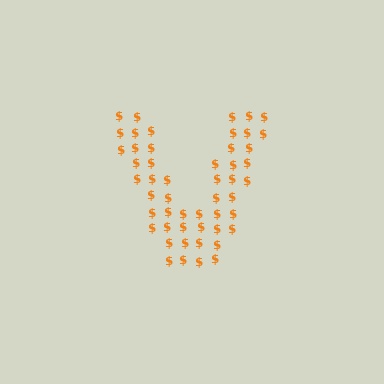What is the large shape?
The large shape is the letter V.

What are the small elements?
The small elements are dollar signs.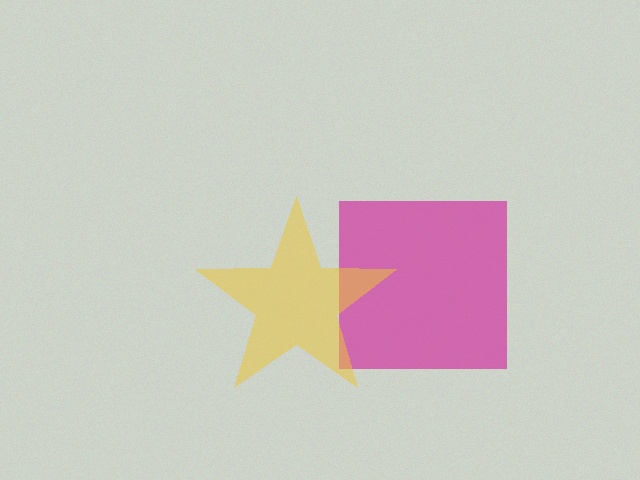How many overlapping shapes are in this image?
There are 2 overlapping shapes in the image.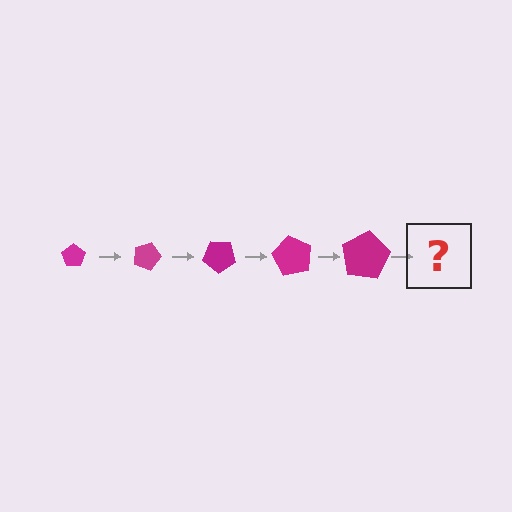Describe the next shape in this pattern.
It should be a pentagon, larger than the previous one and rotated 100 degrees from the start.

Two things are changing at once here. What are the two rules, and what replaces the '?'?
The two rules are that the pentagon grows larger each step and it rotates 20 degrees each step. The '?' should be a pentagon, larger than the previous one and rotated 100 degrees from the start.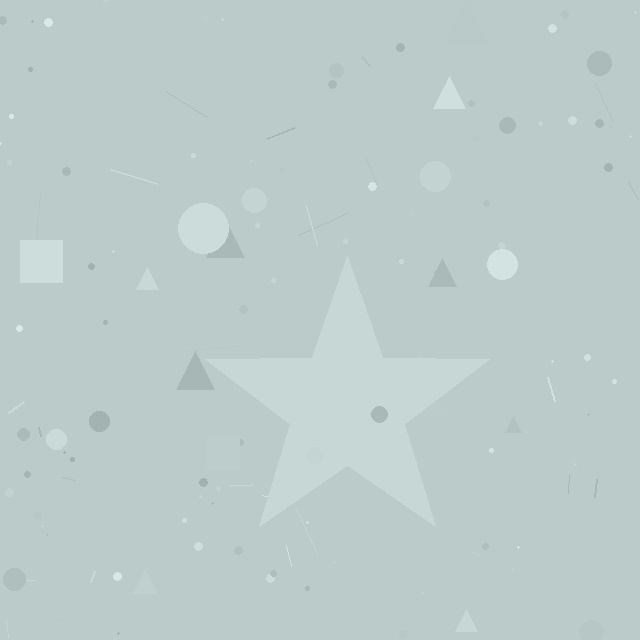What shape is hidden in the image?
A star is hidden in the image.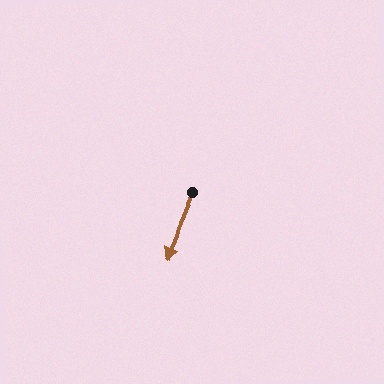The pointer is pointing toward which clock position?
Roughly 7 o'clock.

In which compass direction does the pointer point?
South.